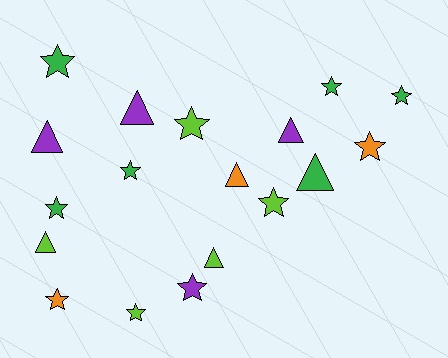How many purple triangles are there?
There are 3 purple triangles.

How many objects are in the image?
There are 18 objects.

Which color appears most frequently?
Green, with 6 objects.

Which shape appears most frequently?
Star, with 11 objects.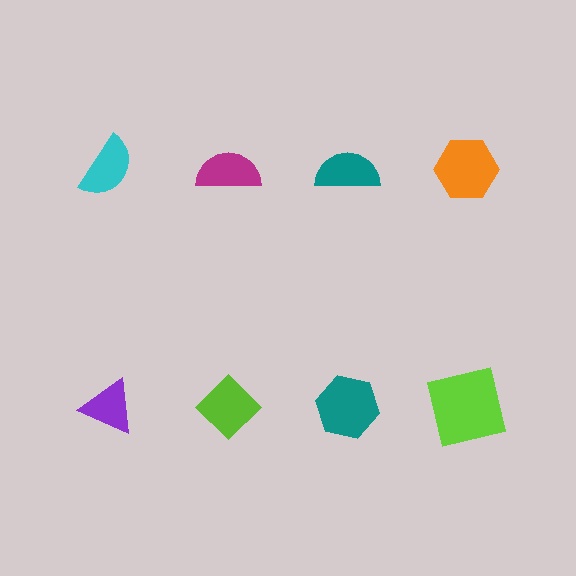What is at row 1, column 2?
A magenta semicircle.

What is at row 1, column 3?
A teal semicircle.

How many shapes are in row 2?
4 shapes.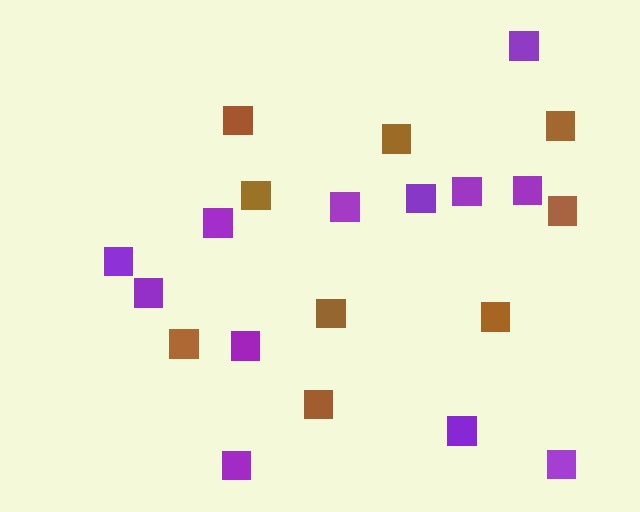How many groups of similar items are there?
There are 2 groups: one group of purple squares (12) and one group of brown squares (9).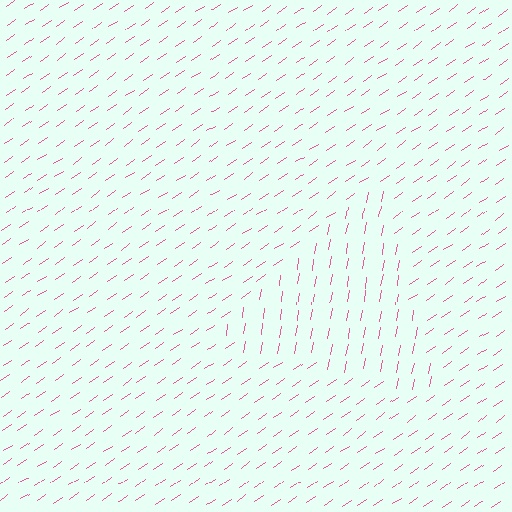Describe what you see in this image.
The image is filled with small pink line segments. A triangle region in the image has lines oriented differently from the surrounding lines, creating a visible texture boundary.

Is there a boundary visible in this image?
Yes, there is a texture boundary formed by a change in line orientation.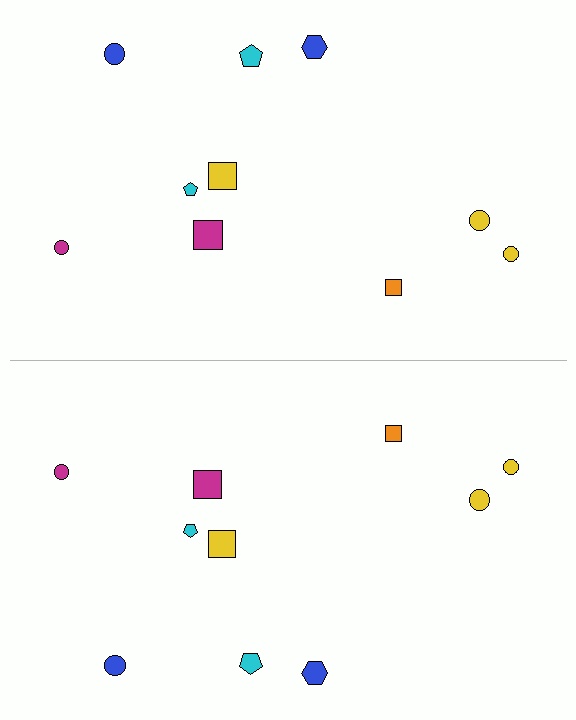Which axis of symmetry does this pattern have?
The pattern has a horizontal axis of symmetry running through the center of the image.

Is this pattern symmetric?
Yes, this pattern has bilateral (reflection) symmetry.